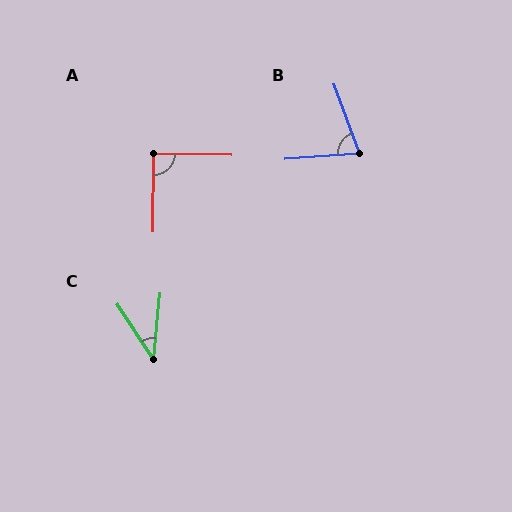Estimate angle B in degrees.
Approximately 74 degrees.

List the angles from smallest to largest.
C (39°), B (74°), A (90°).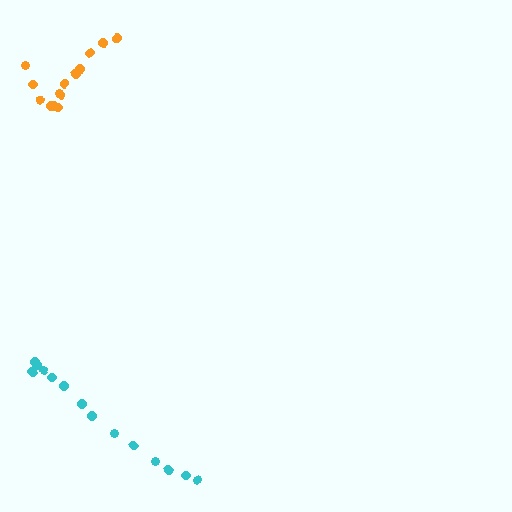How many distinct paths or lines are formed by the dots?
There are 2 distinct paths.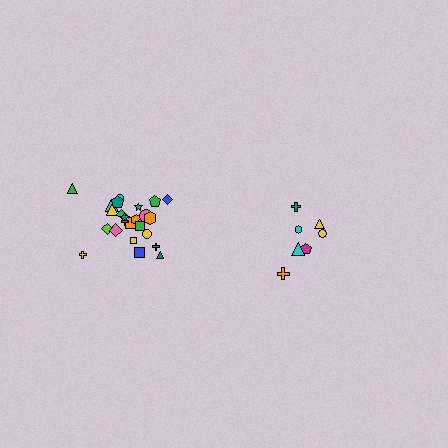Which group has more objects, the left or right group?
The left group.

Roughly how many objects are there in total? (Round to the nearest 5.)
Roughly 30 objects in total.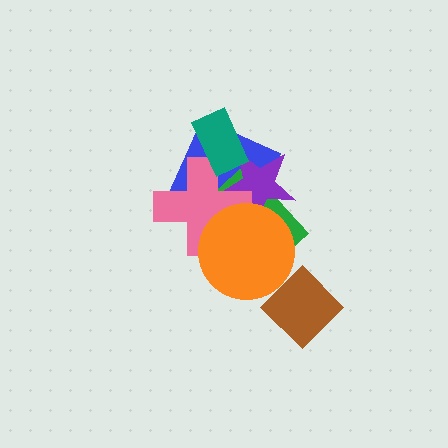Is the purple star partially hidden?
Yes, it is partially covered by another shape.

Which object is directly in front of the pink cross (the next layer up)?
The orange circle is directly in front of the pink cross.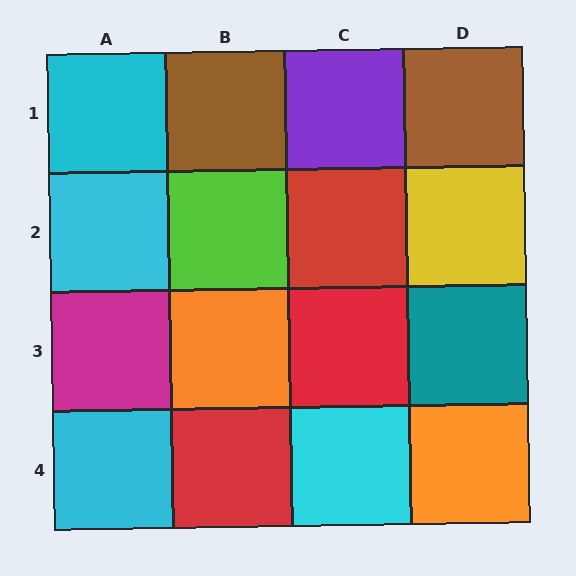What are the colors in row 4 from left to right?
Cyan, red, cyan, orange.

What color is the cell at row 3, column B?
Orange.